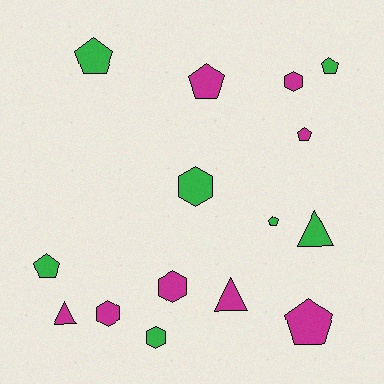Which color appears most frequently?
Magenta, with 8 objects.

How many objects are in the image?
There are 15 objects.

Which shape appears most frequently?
Pentagon, with 7 objects.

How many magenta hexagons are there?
There are 3 magenta hexagons.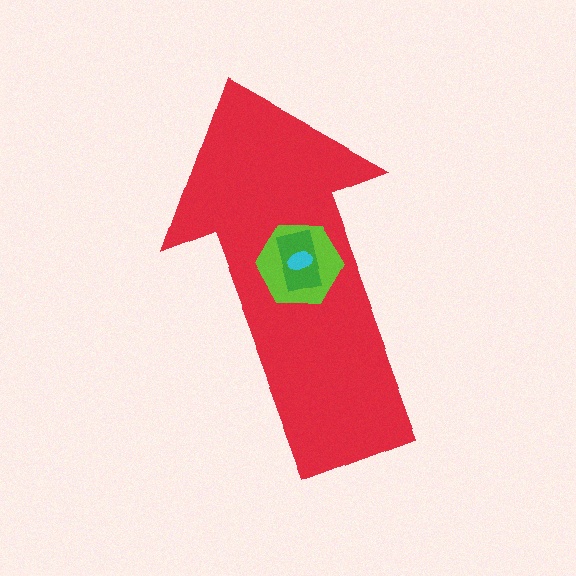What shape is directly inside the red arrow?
The lime hexagon.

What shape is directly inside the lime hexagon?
The green rectangle.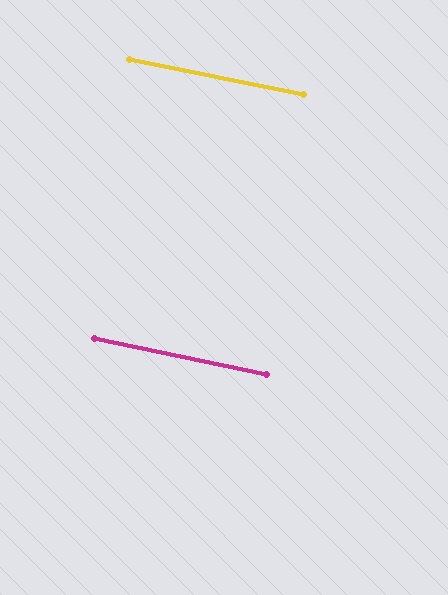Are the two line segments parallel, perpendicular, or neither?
Parallel — their directions differ by only 0.5°.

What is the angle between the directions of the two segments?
Approximately 0 degrees.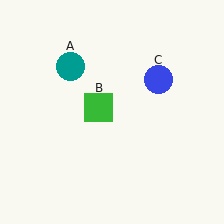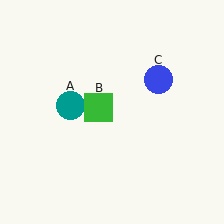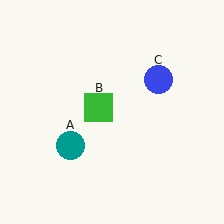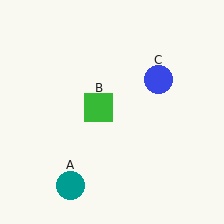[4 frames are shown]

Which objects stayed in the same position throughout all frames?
Green square (object B) and blue circle (object C) remained stationary.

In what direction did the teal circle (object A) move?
The teal circle (object A) moved down.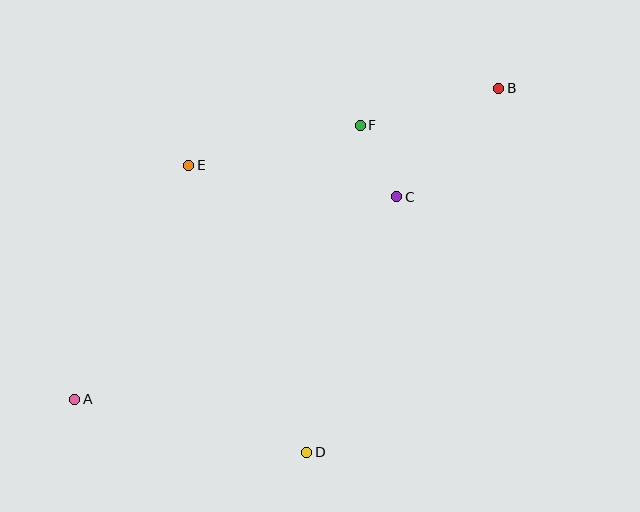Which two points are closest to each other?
Points C and F are closest to each other.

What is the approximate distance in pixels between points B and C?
The distance between B and C is approximately 149 pixels.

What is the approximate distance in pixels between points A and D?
The distance between A and D is approximately 238 pixels.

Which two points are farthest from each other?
Points A and B are farthest from each other.